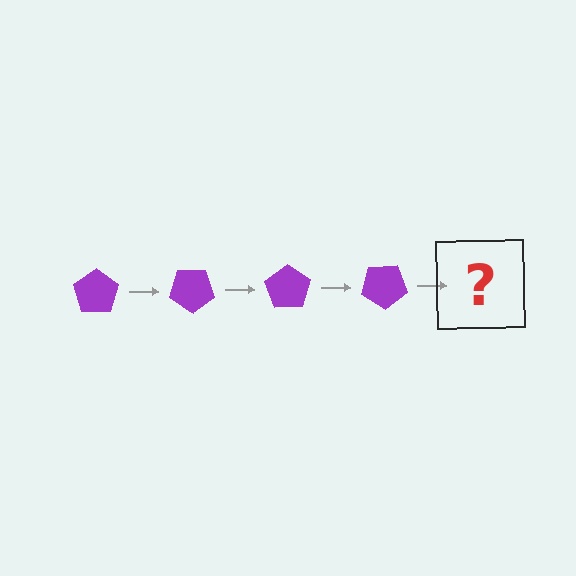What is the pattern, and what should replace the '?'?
The pattern is that the pentagon rotates 35 degrees each step. The '?' should be a purple pentagon rotated 140 degrees.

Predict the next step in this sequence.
The next step is a purple pentagon rotated 140 degrees.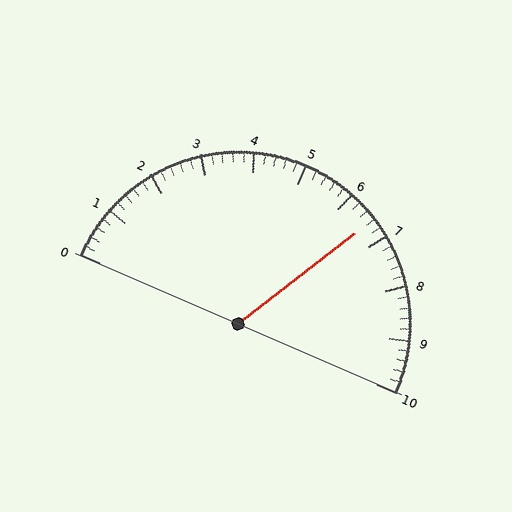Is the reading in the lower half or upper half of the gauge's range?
The reading is in the upper half of the range (0 to 10).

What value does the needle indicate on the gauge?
The needle indicates approximately 6.6.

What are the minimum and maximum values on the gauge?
The gauge ranges from 0 to 10.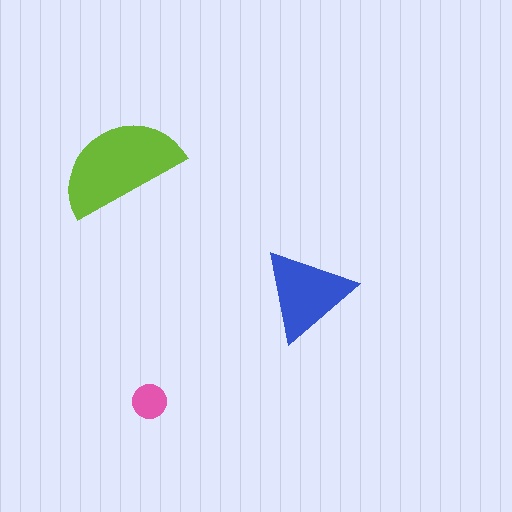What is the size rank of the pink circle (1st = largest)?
3rd.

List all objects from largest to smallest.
The lime semicircle, the blue triangle, the pink circle.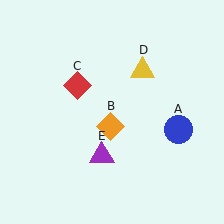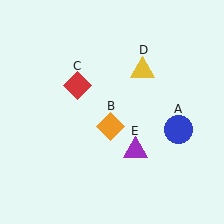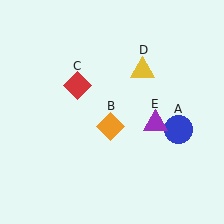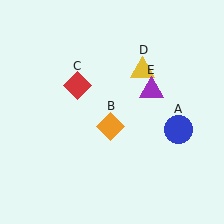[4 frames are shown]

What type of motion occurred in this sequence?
The purple triangle (object E) rotated counterclockwise around the center of the scene.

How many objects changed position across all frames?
1 object changed position: purple triangle (object E).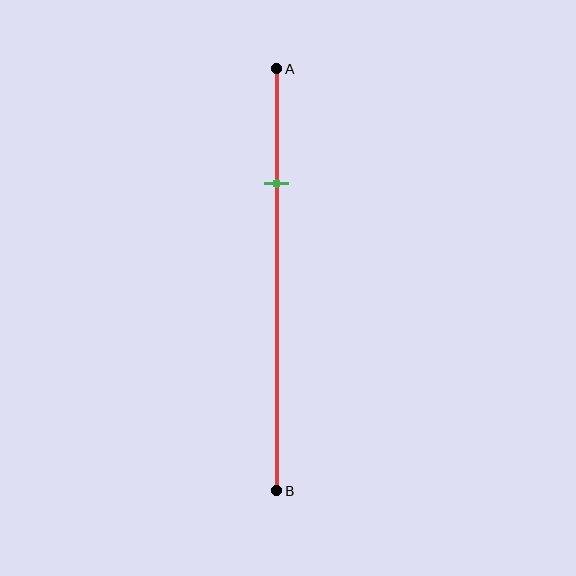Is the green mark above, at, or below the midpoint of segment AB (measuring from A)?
The green mark is above the midpoint of segment AB.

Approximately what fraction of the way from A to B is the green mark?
The green mark is approximately 25% of the way from A to B.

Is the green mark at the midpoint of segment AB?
No, the mark is at about 25% from A, not at the 50% midpoint.